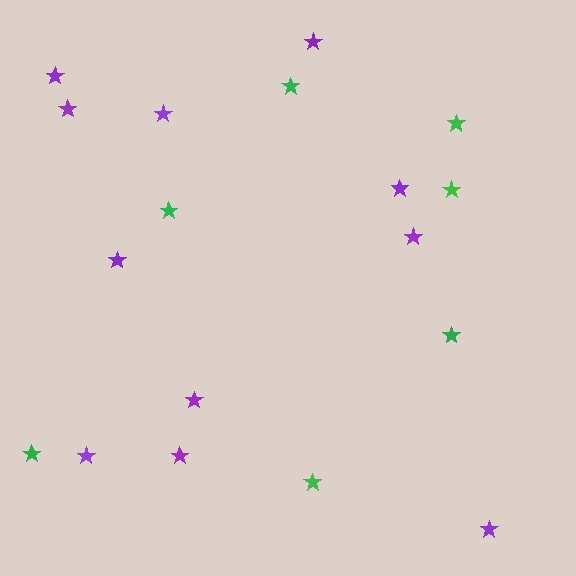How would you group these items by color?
There are 2 groups: one group of green stars (7) and one group of purple stars (11).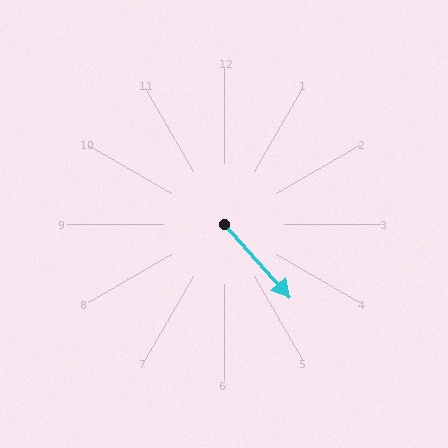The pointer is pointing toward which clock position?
Roughly 5 o'clock.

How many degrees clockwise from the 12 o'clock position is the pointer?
Approximately 138 degrees.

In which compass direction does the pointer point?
Southeast.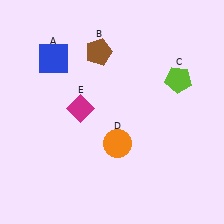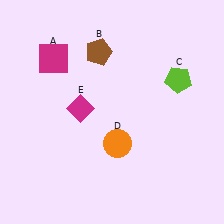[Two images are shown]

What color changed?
The square (A) changed from blue in Image 1 to magenta in Image 2.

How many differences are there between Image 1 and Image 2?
There is 1 difference between the two images.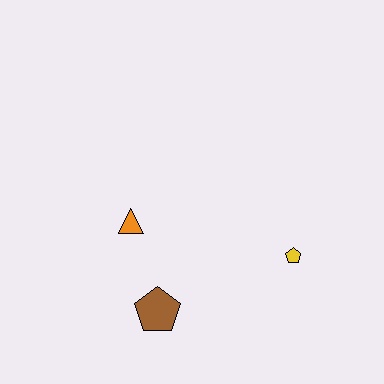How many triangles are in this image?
There is 1 triangle.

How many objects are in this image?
There are 3 objects.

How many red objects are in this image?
There are no red objects.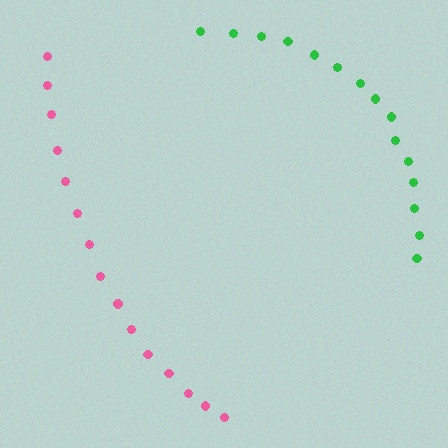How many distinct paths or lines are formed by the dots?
There are 2 distinct paths.